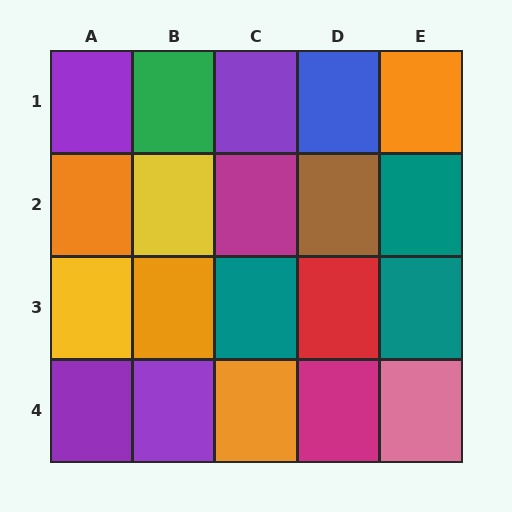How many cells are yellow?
2 cells are yellow.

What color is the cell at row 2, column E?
Teal.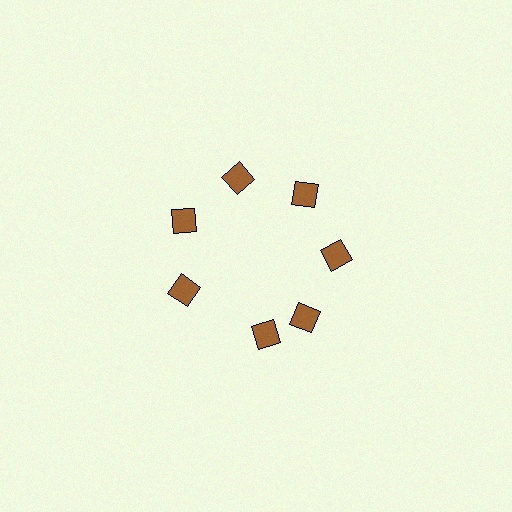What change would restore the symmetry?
The symmetry would be restored by rotating it back into even spacing with its neighbors so that all 7 diamonds sit at equal angles and equal distance from the center.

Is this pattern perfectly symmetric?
No. The 7 brown diamonds are arranged in a ring, but one element near the 6 o'clock position is rotated out of alignment along the ring, breaking the 7-fold rotational symmetry.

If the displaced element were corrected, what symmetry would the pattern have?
It would have 7-fold rotational symmetry — the pattern would map onto itself every 51 degrees.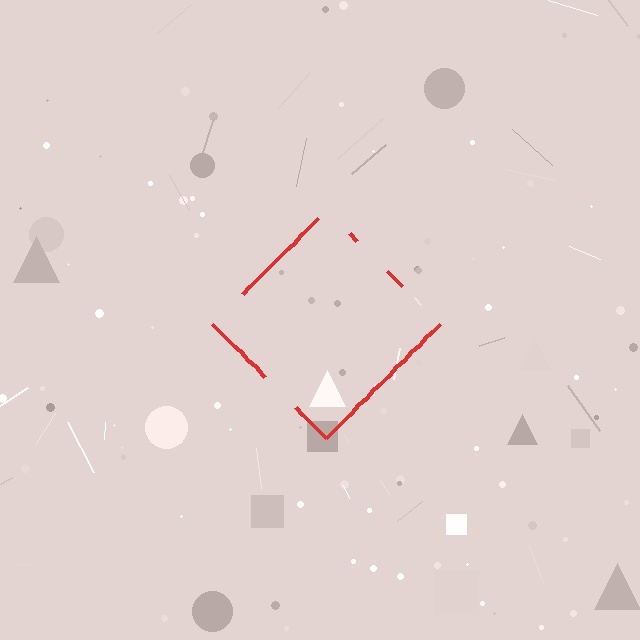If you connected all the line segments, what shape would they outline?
They would outline a diamond.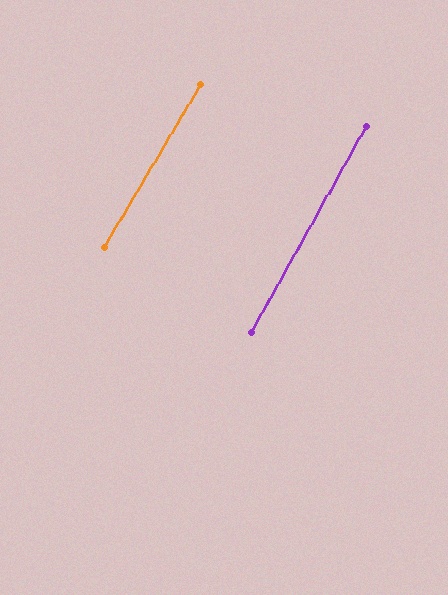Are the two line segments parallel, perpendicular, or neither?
Parallel — their directions differ by only 1.8°.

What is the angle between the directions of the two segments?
Approximately 2 degrees.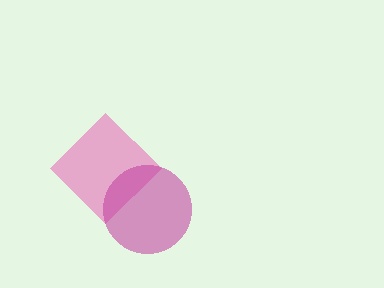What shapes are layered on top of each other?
The layered shapes are: a pink diamond, a magenta circle.